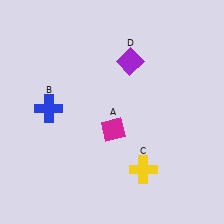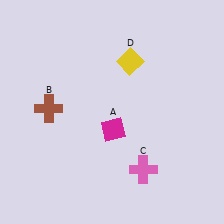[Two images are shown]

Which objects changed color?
B changed from blue to brown. C changed from yellow to pink. D changed from purple to yellow.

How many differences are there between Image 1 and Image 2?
There are 3 differences between the two images.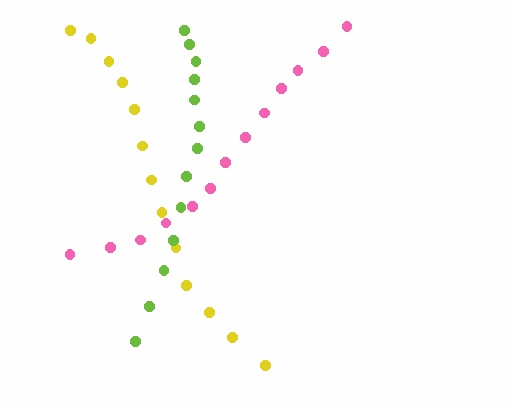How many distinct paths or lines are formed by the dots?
There are 3 distinct paths.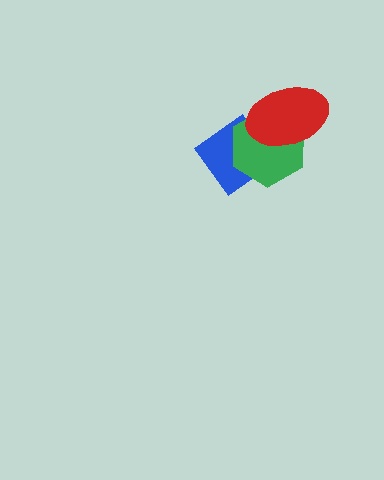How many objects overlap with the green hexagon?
2 objects overlap with the green hexagon.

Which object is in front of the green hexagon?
The red ellipse is in front of the green hexagon.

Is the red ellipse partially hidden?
No, no other shape covers it.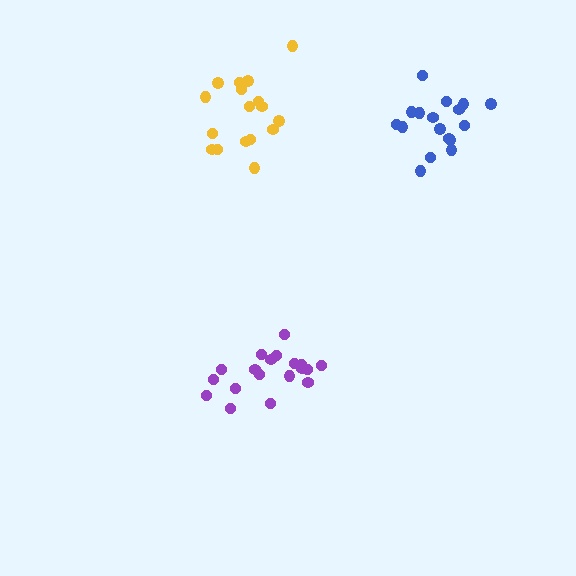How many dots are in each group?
Group 1: 19 dots, Group 2: 17 dots, Group 3: 17 dots (53 total).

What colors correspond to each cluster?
The clusters are colored: purple, yellow, blue.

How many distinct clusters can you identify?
There are 3 distinct clusters.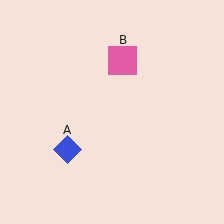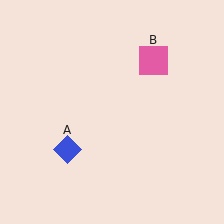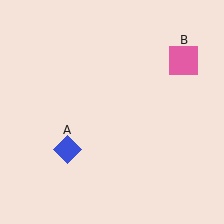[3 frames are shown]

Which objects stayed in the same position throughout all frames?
Blue diamond (object A) remained stationary.